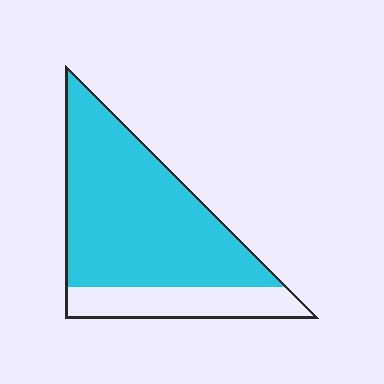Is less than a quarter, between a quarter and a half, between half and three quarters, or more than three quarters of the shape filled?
More than three quarters.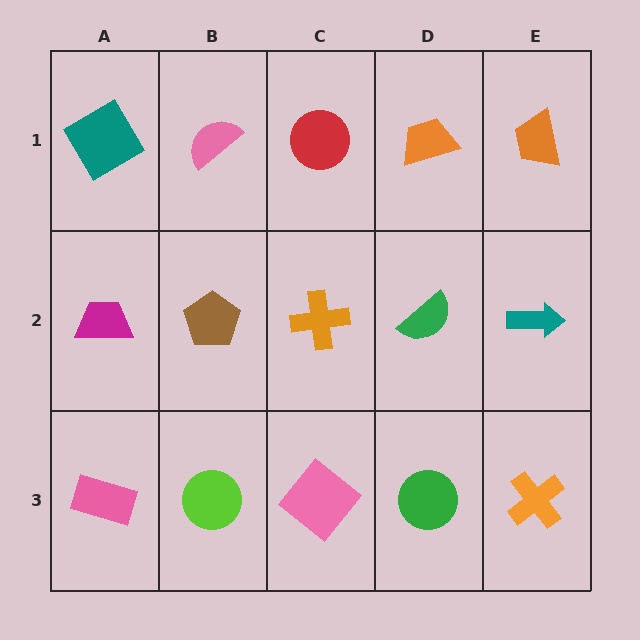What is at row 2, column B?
A brown pentagon.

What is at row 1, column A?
A teal diamond.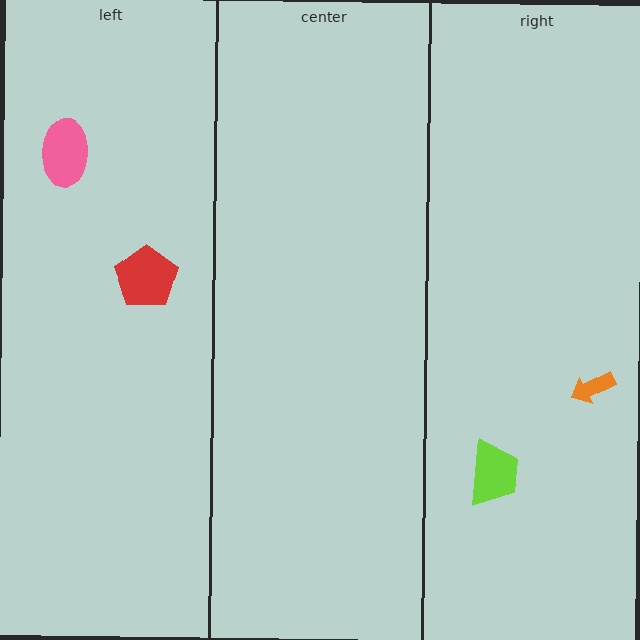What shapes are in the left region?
The pink ellipse, the red pentagon.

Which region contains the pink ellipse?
The left region.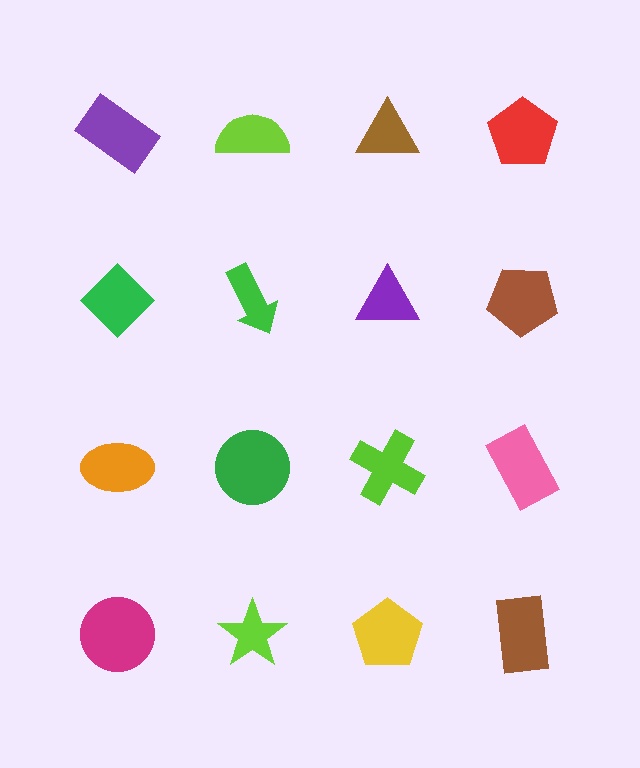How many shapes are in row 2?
4 shapes.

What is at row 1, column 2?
A lime semicircle.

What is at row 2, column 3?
A purple triangle.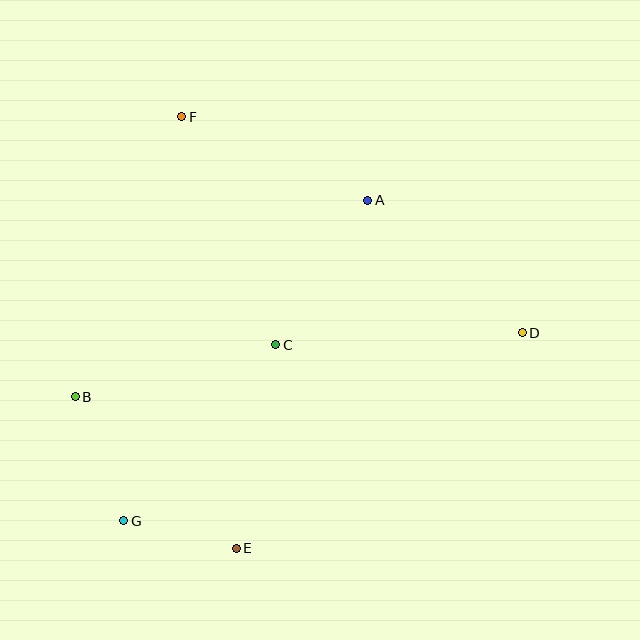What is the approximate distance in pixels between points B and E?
The distance between B and E is approximately 221 pixels.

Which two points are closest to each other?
Points E and G are closest to each other.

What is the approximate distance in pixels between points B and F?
The distance between B and F is approximately 300 pixels.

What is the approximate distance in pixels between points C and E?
The distance between C and E is approximately 208 pixels.